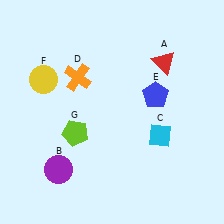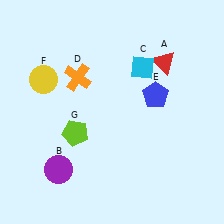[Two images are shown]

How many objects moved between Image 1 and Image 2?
1 object moved between the two images.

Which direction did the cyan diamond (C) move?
The cyan diamond (C) moved up.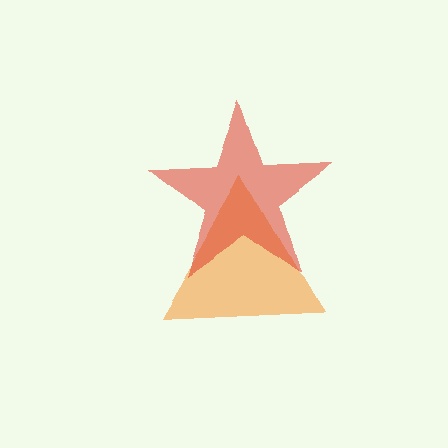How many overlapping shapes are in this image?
There are 2 overlapping shapes in the image.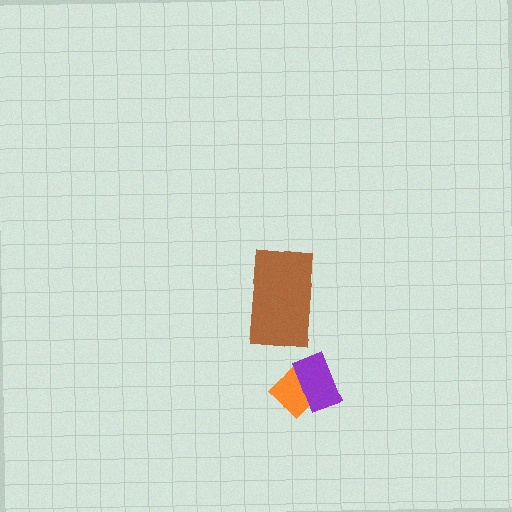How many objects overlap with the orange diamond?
1 object overlaps with the orange diamond.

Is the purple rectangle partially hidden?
No, no other shape covers it.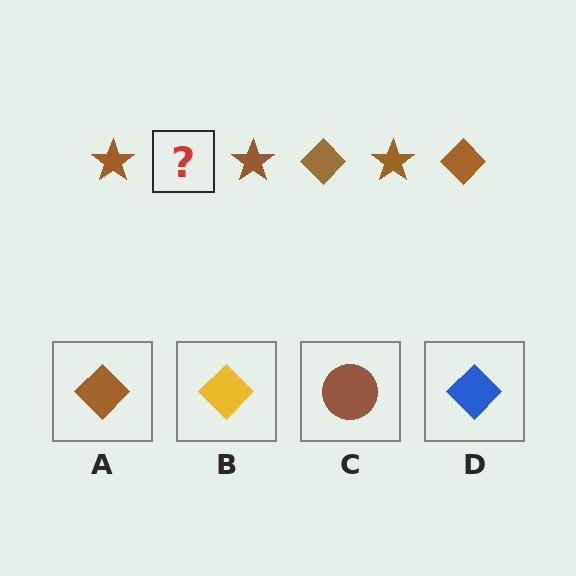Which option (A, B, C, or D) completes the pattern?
A.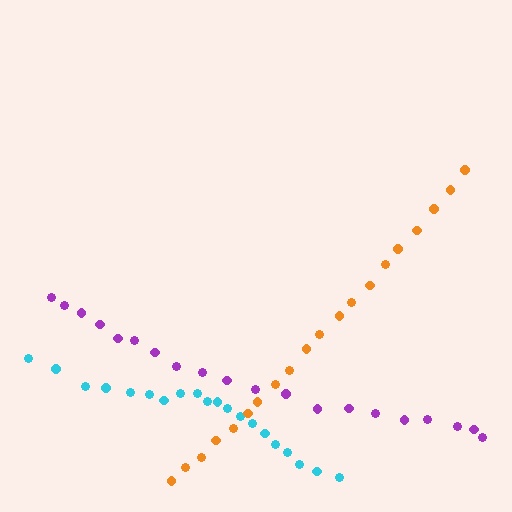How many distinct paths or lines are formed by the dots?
There are 3 distinct paths.